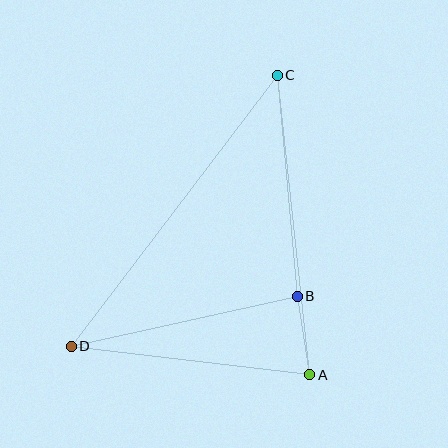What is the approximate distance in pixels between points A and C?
The distance between A and C is approximately 301 pixels.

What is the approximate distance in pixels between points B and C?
The distance between B and C is approximately 222 pixels.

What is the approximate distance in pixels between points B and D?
The distance between B and D is approximately 232 pixels.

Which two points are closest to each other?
Points A and B are closest to each other.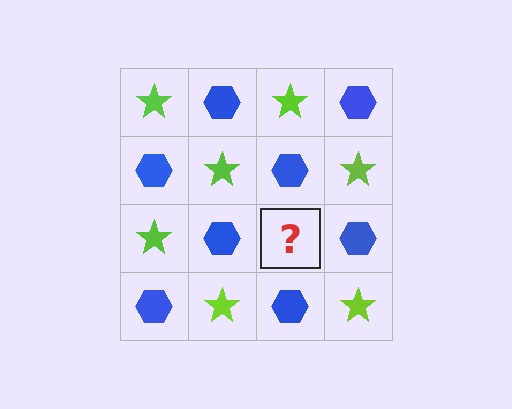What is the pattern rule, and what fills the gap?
The rule is that it alternates lime star and blue hexagon in a checkerboard pattern. The gap should be filled with a lime star.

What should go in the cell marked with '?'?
The missing cell should contain a lime star.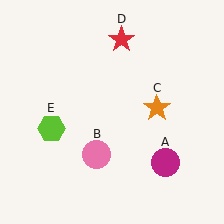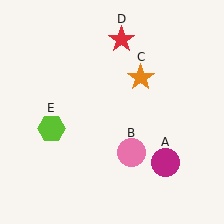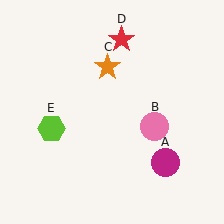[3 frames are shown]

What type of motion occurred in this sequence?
The pink circle (object B), orange star (object C) rotated counterclockwise around the center of the scene.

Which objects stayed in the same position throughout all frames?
Magenta circle (object A) and red star (object D) and lime hexagon (object E) remained stationary.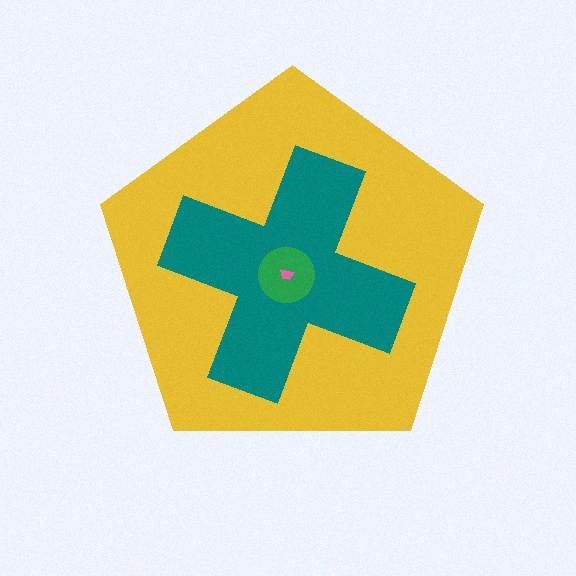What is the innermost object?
The pink trapezoid.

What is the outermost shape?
The yellow pentagon.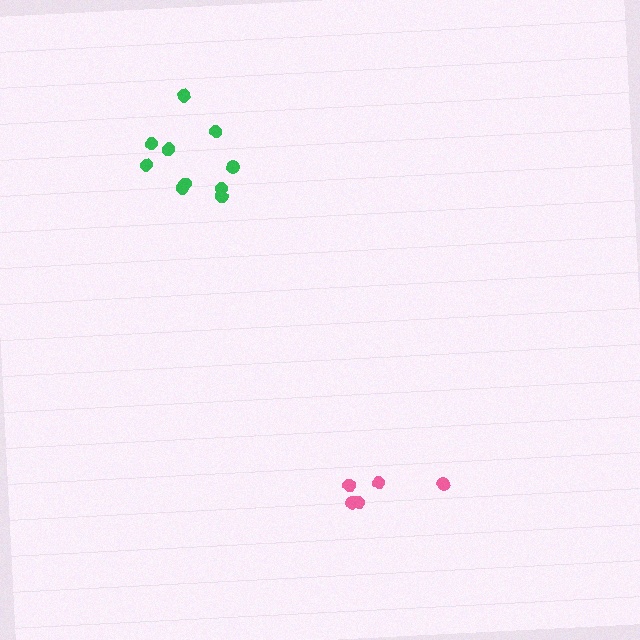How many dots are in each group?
Group 1: 5 dots, Group 2: 10 dots (15 total).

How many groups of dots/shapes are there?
There are 2 groups.